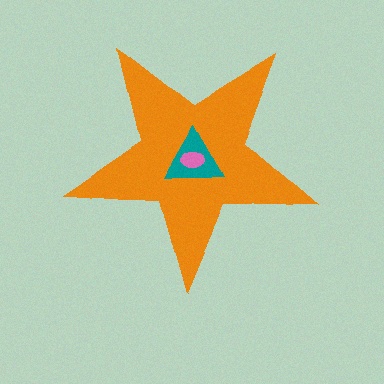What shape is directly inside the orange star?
The teal triangle.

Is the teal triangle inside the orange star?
Yes.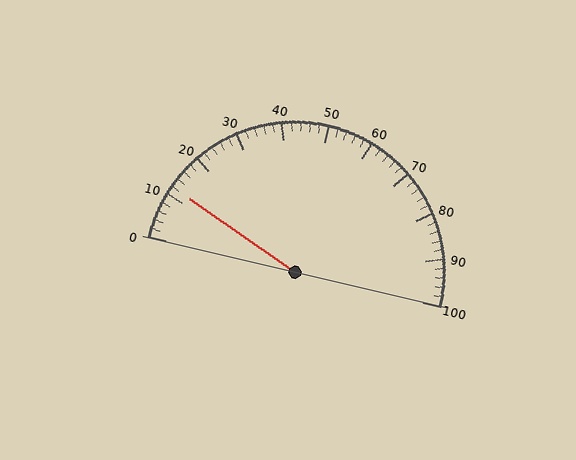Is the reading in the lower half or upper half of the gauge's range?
The reading is in the lower half of the range (0 to 100).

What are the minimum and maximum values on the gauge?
The gauge ranges from 0 to 100.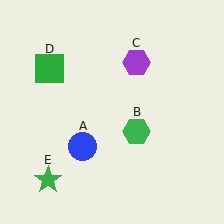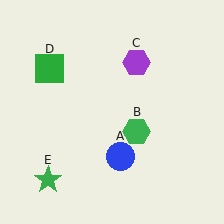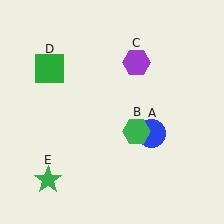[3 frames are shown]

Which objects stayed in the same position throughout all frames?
Green hexagon (object B) and purple hexagon (object C) and green square (object D) and green star (object E) remained stationary.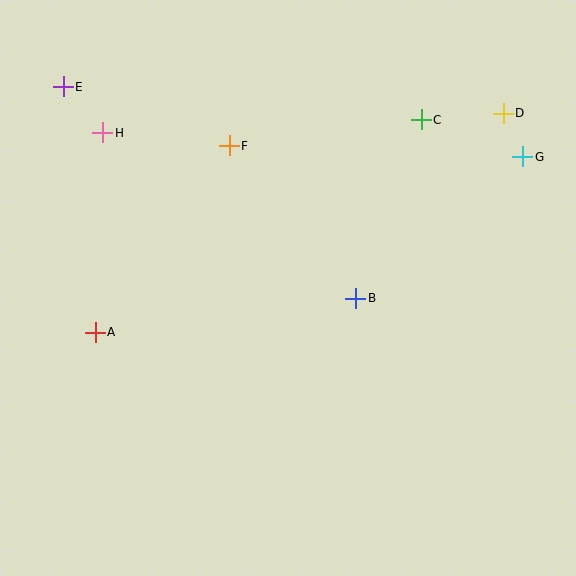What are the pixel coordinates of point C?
Point C is at (421, 120).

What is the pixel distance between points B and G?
The distance between B and G is 219 pixels.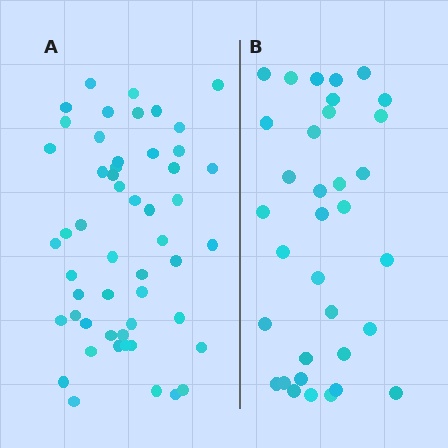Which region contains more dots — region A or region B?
Region A (the left region) has more dots.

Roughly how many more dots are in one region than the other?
Region A has approximately 20 more dots than region B.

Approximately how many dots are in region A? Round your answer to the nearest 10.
About 50 dots. (The exact count is 52, which rounds to 50.)